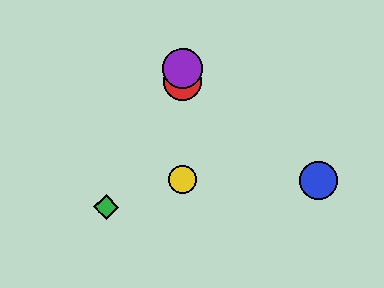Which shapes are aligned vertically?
The red circle, the yellow circle, the purple circle are aligned vertically.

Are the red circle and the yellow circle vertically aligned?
Yes, both are at x≈183.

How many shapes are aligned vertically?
3 shapes (the red circle, the yellow circle, the purple circle) are aligned vertically.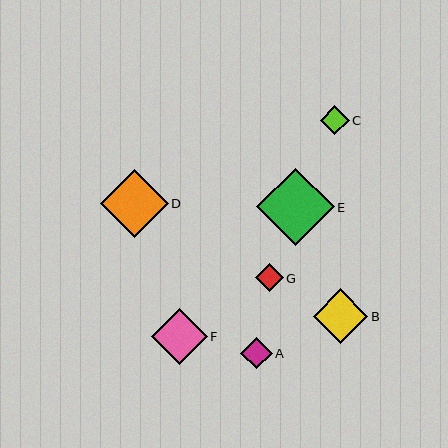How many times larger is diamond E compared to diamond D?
Diamond E is approximately 1.1 times the size of diamond D.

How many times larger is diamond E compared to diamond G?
Diamond E is approximately 2.8 times the size of diamond G.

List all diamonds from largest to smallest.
From largest to smallest: E, D, F, B, A, C, G.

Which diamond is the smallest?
Diamond G is the smallest with a size of approximately 28 pixels.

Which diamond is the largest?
Diamond E is the largest with a size of approximately 77 pixels.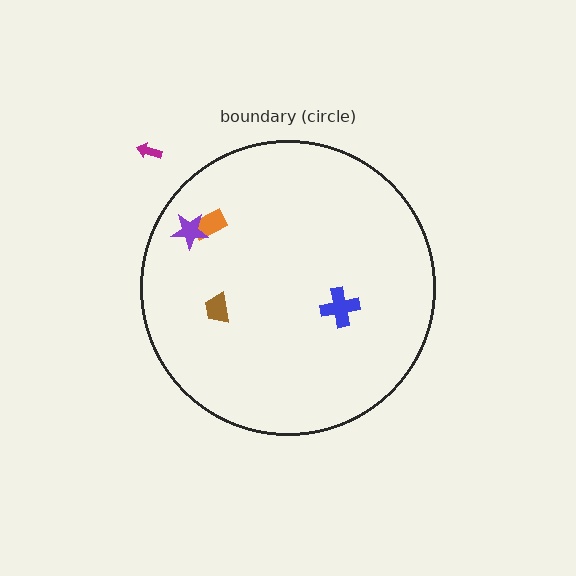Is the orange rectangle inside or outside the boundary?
Inside.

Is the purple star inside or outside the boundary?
Inside.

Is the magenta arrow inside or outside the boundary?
Outside.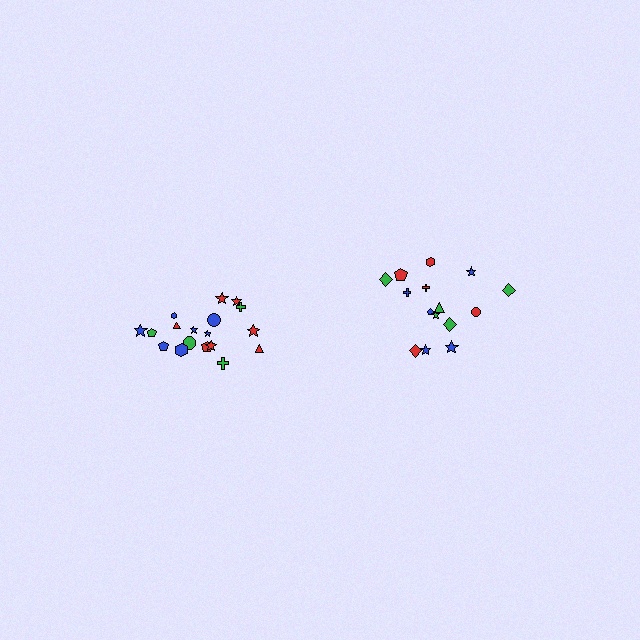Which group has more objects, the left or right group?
The left group.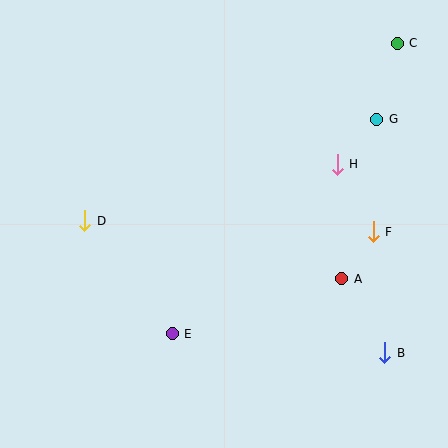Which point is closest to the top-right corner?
Point C is closest to the top-right corner.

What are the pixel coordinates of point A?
Point A is at (342, 279).